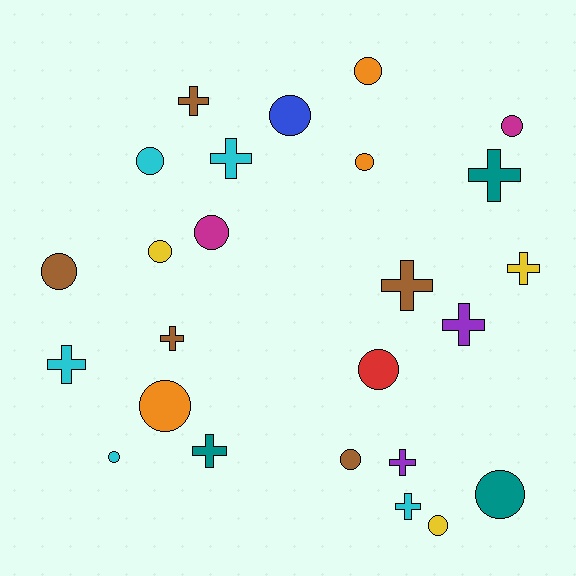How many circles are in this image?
There are 14 circles.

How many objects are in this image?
There are 25 objects.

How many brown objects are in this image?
There are 5 brown objects.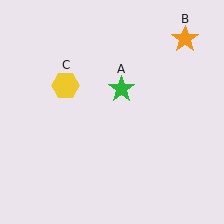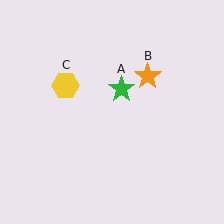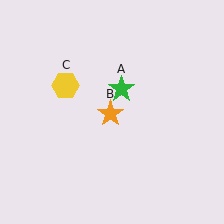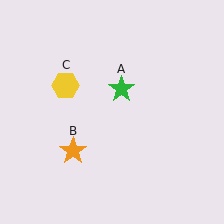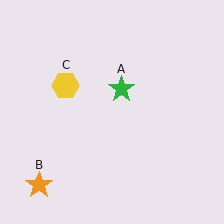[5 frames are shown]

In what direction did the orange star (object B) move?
The orange star (object B) moved down and to the left.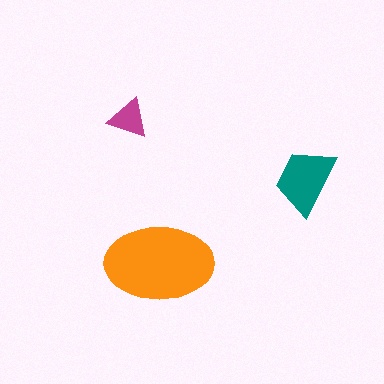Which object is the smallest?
The magenta triangle.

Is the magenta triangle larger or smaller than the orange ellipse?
Smaller.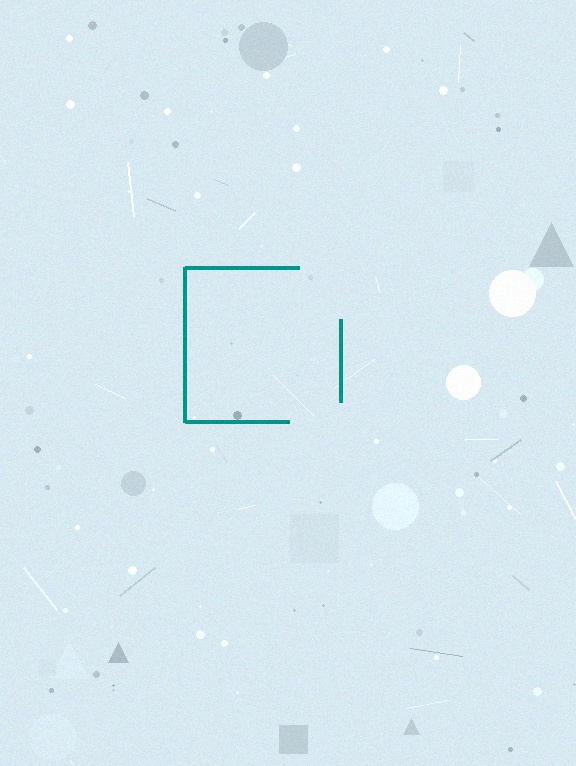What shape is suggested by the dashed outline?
The dashed outline suggests a square.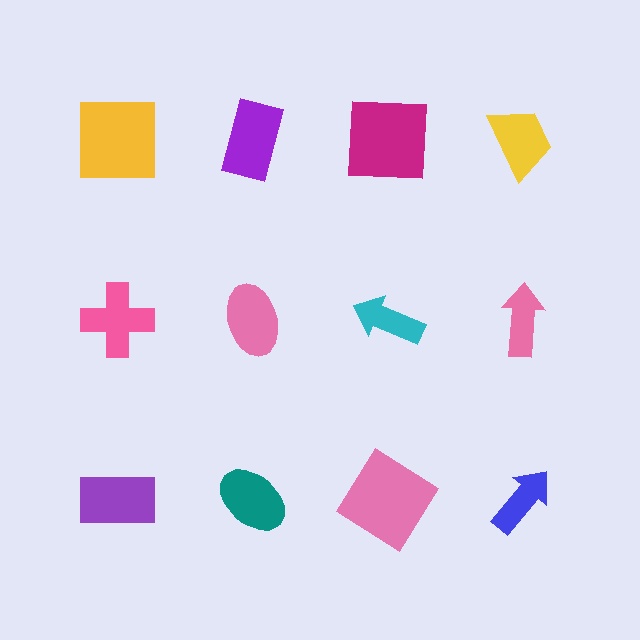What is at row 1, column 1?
A yellow square.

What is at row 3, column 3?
A pink diamond.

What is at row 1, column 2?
A purple rectangle.